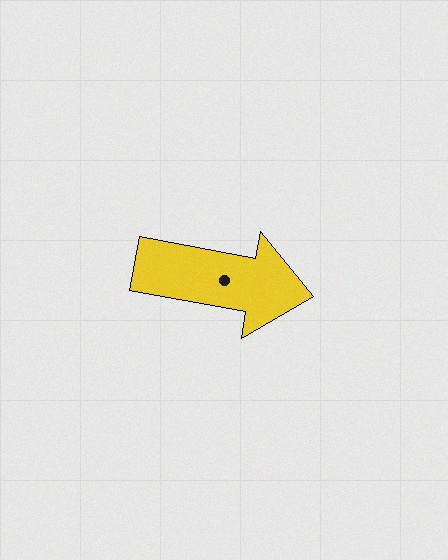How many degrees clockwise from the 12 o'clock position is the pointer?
Approximately 100 degrees.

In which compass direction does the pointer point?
East.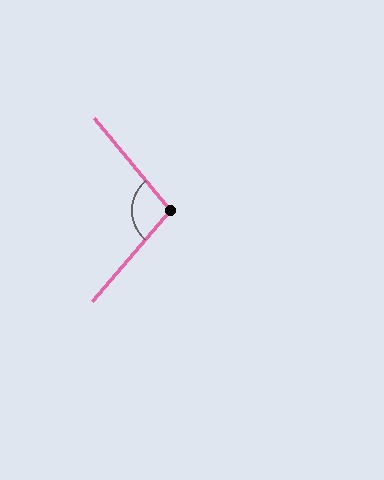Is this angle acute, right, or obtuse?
It is obtuse.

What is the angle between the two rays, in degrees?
Approximately 100 degrees.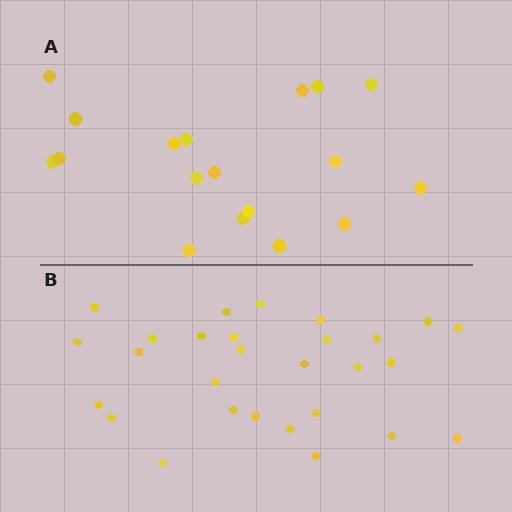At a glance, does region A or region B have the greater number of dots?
Region B (the bottom region) has more dots.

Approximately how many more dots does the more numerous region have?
Region B has roughly 10 or so more dots than region A.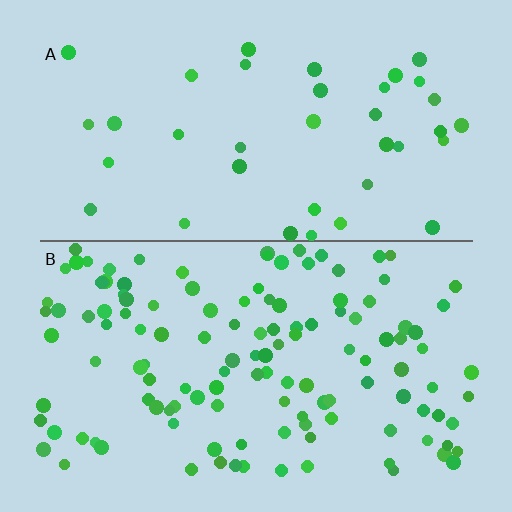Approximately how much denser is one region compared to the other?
Approximately 3.3× — region B over region A.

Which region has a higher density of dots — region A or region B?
B (the bottom).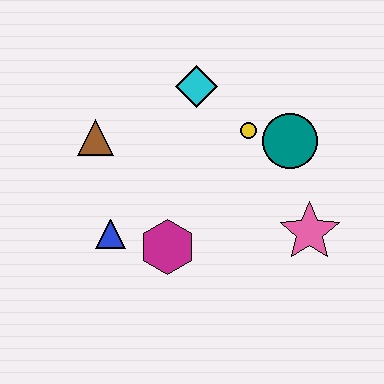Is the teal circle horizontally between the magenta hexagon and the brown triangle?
No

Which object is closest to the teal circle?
The yellow circle is closest to the teal circle.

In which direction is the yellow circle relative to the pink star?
The yellow circle is above the pink star.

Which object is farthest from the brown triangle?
The pink star is farthest from the brown triangle.